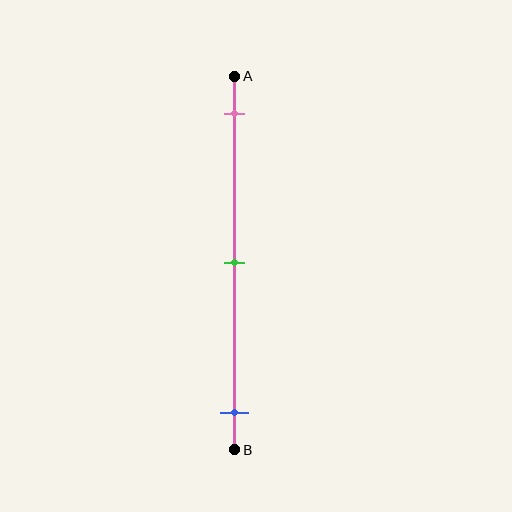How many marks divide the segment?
There are 3 marks dividing the segment.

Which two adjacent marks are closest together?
The pink and green marks are the closest adjacent pair.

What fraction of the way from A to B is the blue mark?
The blue mark is approximately 90% (0.9) of the way from A to B.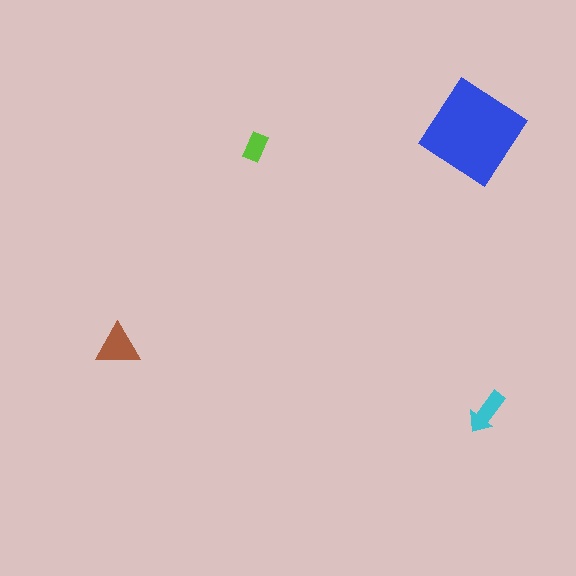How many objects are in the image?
There are 4 objects in the image.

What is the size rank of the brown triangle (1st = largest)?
2nd.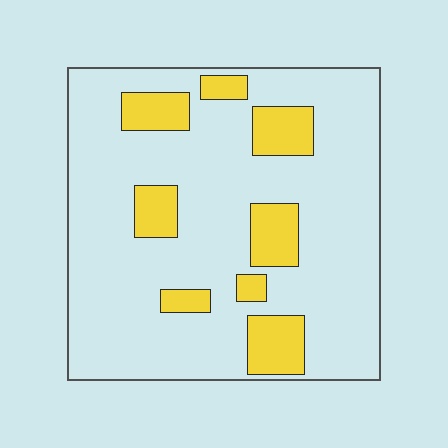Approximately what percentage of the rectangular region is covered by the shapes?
Approximately 20%.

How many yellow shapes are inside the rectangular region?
8.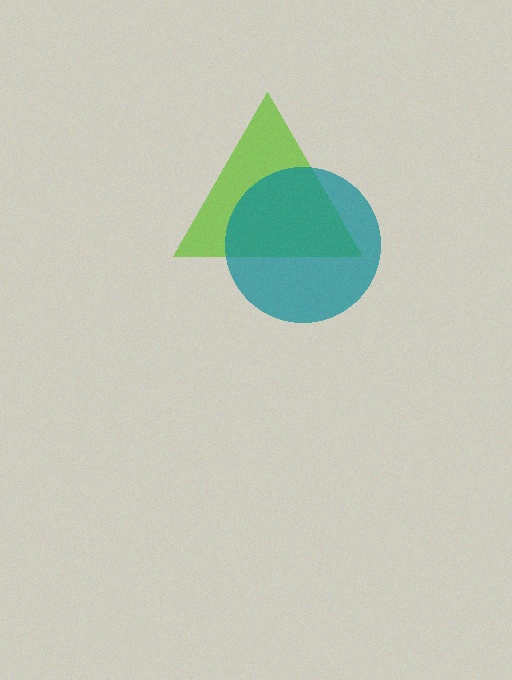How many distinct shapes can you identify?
There are 2 distinct shapes: a lime triangle, a teal circle.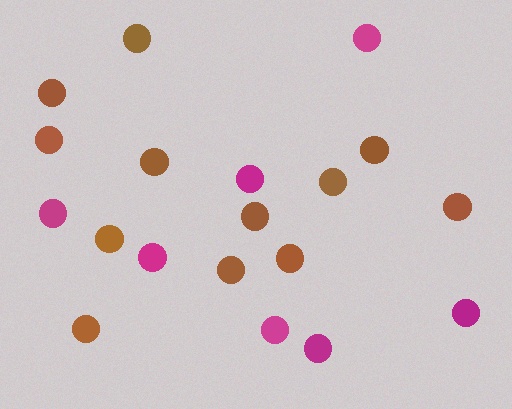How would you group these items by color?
There are 2 groups: one group of brown circles (12) and one group of magenta circles (7).